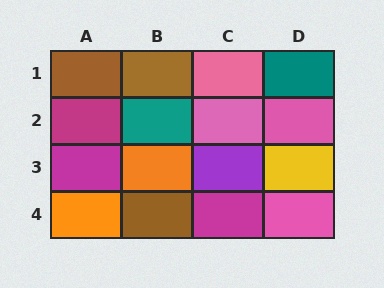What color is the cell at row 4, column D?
Pink.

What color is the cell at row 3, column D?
Yellow.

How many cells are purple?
1 cell is purple.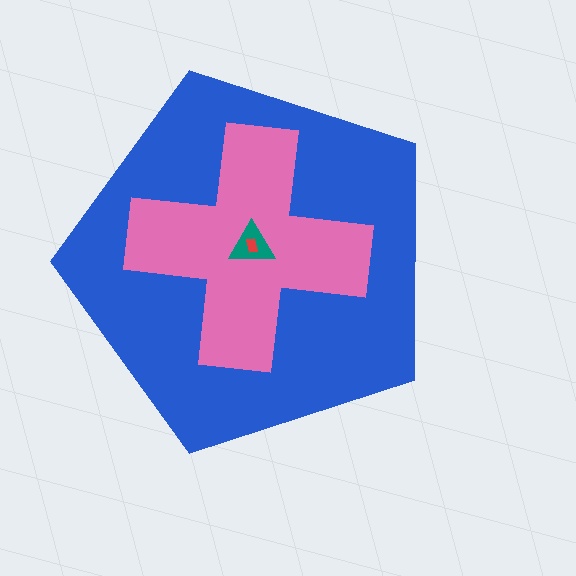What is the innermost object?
The red rectangle.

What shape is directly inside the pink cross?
The teal triangle.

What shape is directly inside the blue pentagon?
The pink cross.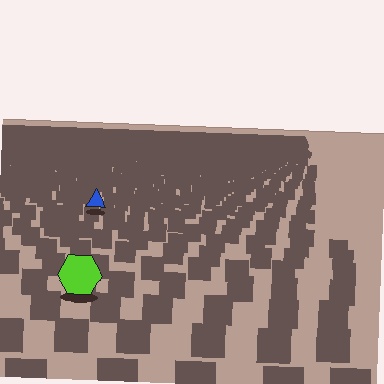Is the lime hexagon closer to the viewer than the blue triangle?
Yes. The lime hexagon is closer — you can tell from the texture gradient: the ground texture is coarser near it.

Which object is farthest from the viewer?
The blue triangle is farthest from the viewer. It appears smaller and the ground texture around it is denser.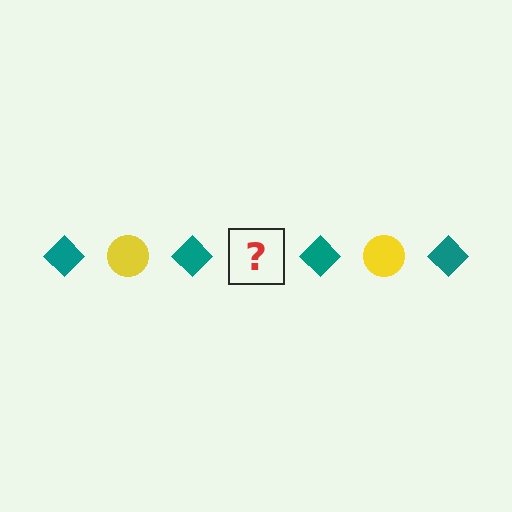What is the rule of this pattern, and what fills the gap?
The rule is that the pattern alternates between teal diamond and yellow circle. The gap should be filled with a yellow circle.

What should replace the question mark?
The question mark should be replaced with a yellow circle.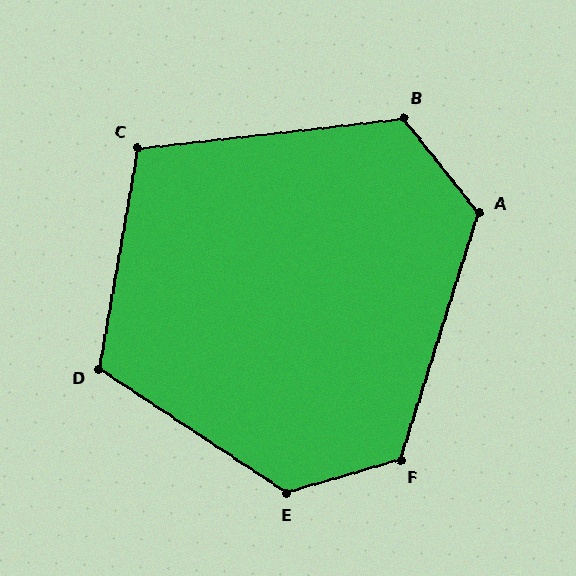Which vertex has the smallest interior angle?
C, at approximately 106 degrees.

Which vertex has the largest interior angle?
E, at approximately 130 degrees.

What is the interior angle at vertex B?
Approximately 122 degrees (obtuse).